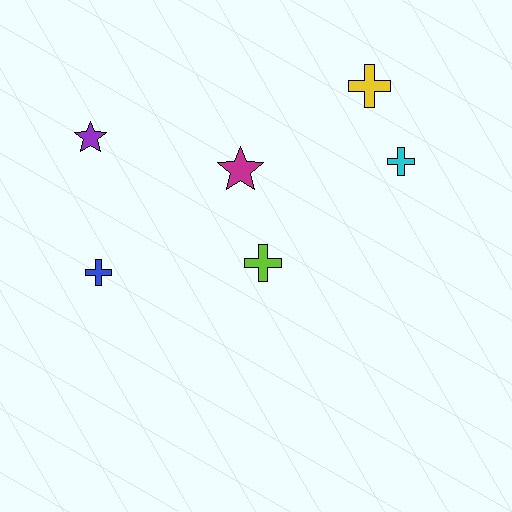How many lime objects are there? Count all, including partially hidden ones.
There is 1 lime object.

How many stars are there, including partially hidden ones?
There are 2 stars.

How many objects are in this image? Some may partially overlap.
There are 6 objects.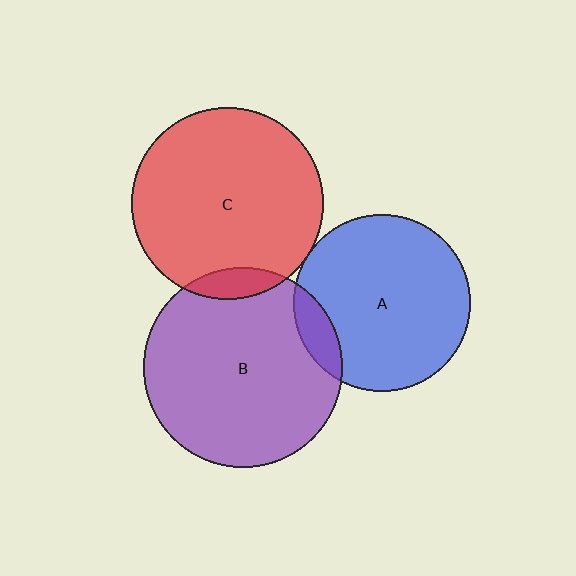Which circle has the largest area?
Circle B (purple).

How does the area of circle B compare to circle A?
Approximately 1.3 times.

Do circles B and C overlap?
Yes.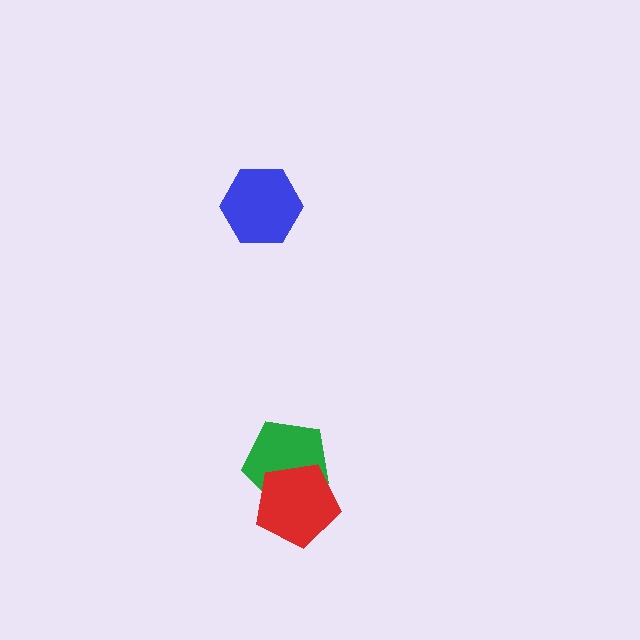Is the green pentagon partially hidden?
Yes, it is partially covered by another shape.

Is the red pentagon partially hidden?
No, no other shape covers it.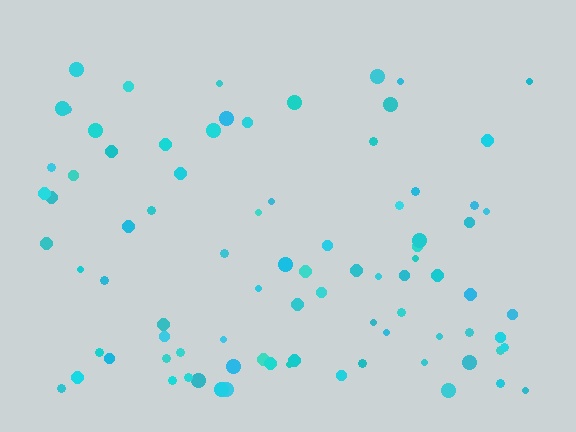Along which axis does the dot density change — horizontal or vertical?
Vertical.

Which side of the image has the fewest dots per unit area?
The top.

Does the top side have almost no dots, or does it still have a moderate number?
Still a moderate number, just noticeably fewer than the bottom.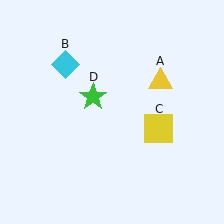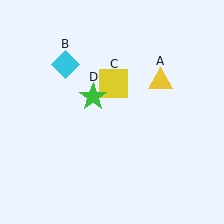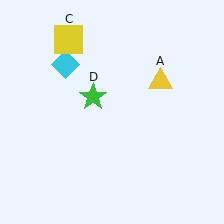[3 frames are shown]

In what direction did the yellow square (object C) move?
The yellow square (object C) moved up and to the left.